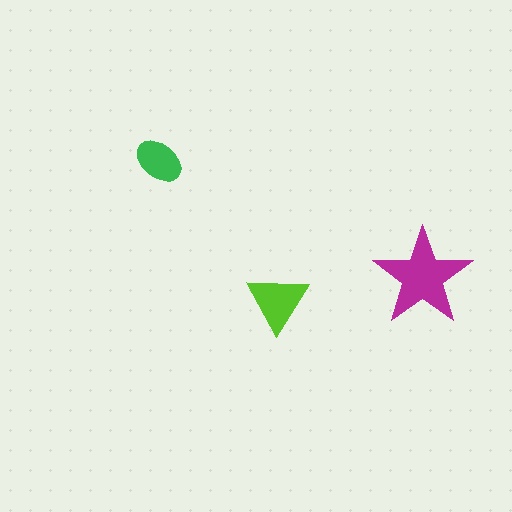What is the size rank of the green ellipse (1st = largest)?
3rd.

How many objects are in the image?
There are 3 objects in the image.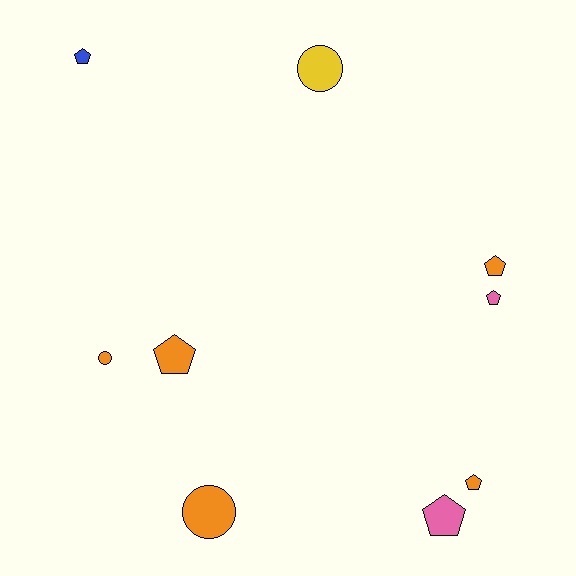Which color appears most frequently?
Orange, with 5 objects.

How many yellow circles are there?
There is 1 yellow circle.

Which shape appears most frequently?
Pentagon, with 6 objects.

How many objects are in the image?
There are 9 objects.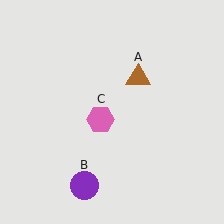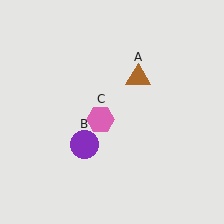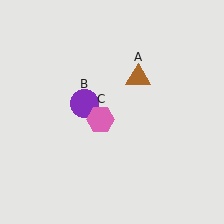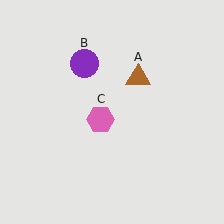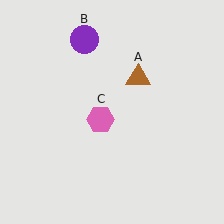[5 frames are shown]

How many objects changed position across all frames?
1 object changed position: purple circle (object B).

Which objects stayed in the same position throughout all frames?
Brown triangle (object A) and pink hexagon (object C) remained stationary.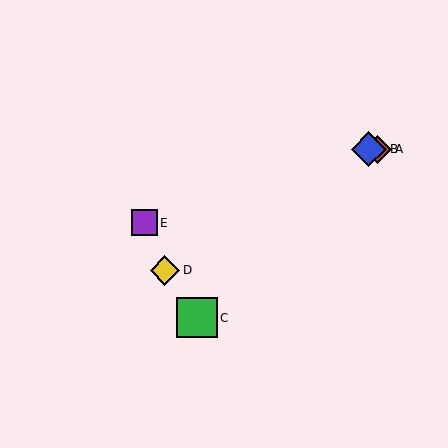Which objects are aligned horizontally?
Objects A, B are aligned horizontally.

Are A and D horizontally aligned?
No, A is at y≈149 and D is at y≈270.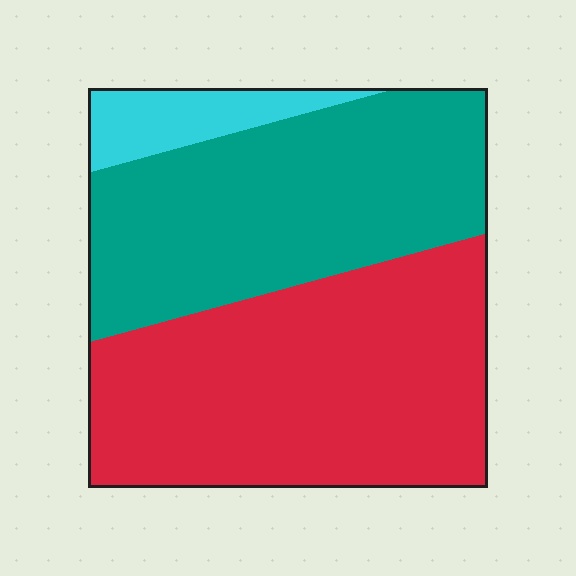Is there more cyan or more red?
Red.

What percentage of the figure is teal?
Teal covers roughly 40% of the figure.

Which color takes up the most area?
Red, at roughly 50%.